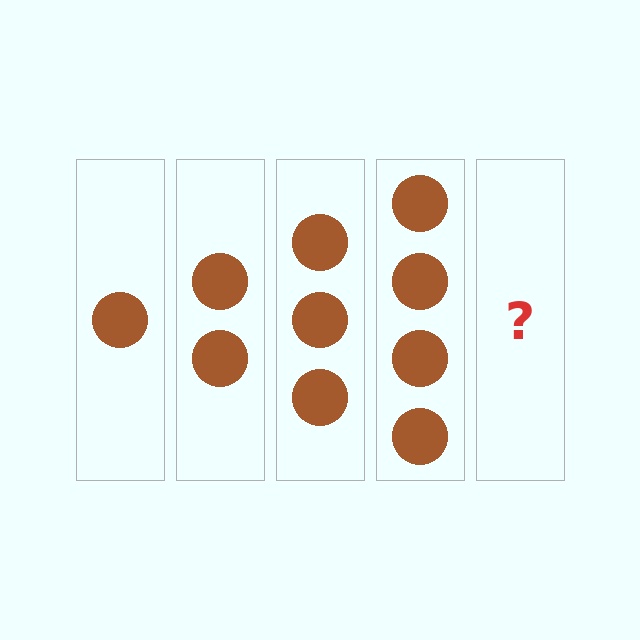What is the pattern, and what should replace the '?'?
The pattern is that each step adds one more circle. The '?' should be 5 circles.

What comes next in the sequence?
The next element should be 5 circles.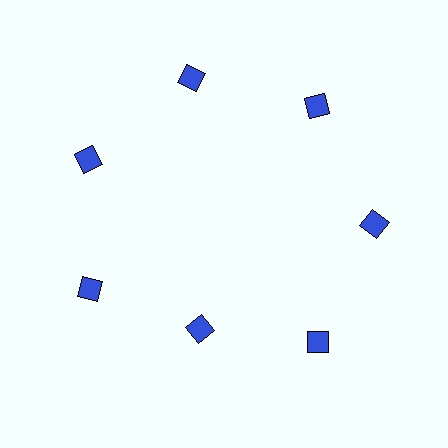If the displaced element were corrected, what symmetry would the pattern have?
It would have 7-fold rotational symmetry — the pattern would map onto itself every 51 degrees.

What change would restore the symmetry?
The symmetry would be restored by moving it outward, back onto the ring so that all 7 diamonds sit at equal angles and equal distance from the center.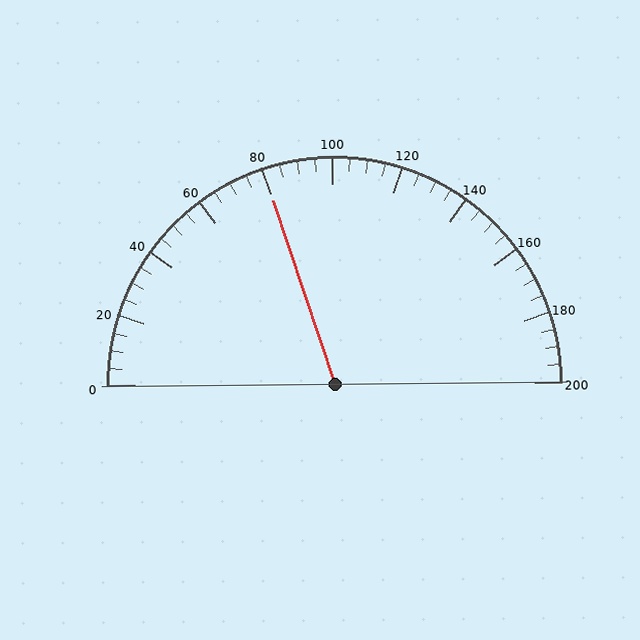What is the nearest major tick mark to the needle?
The nearest major tick mark is 80.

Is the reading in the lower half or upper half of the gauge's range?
The reading is in the lower half of the range (0 to 200).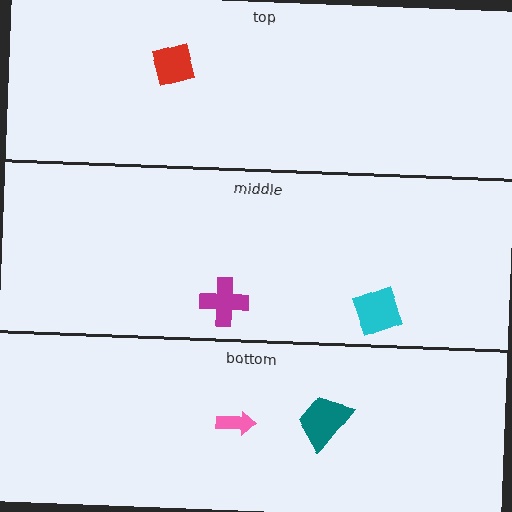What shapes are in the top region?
The red square.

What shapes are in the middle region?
The cyan diamond, the magenta cross.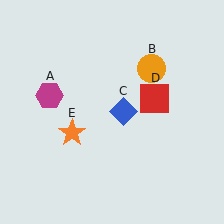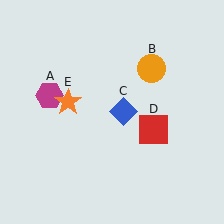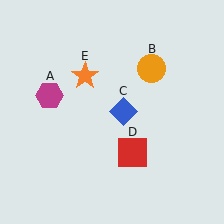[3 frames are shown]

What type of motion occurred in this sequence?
The red square (object D), orange star (object E) rotated clockwise around the center of the scene.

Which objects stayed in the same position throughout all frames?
Magenta hexagon (object A) and orange circle (object B) and blue diamond (object C) remained stationary.